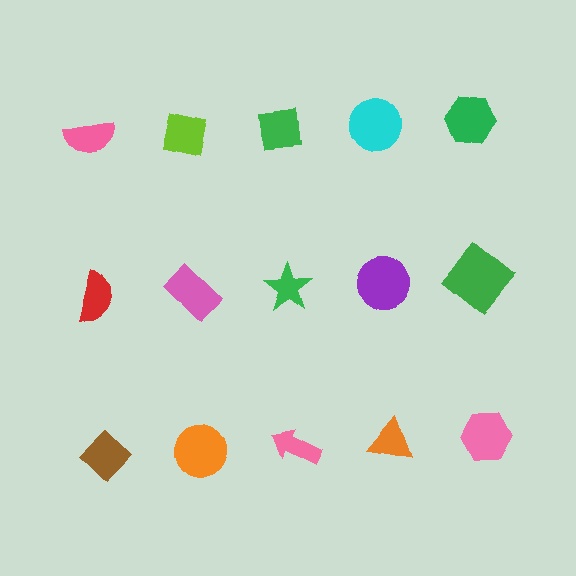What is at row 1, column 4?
A cyan circle.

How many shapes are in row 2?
5 shapes.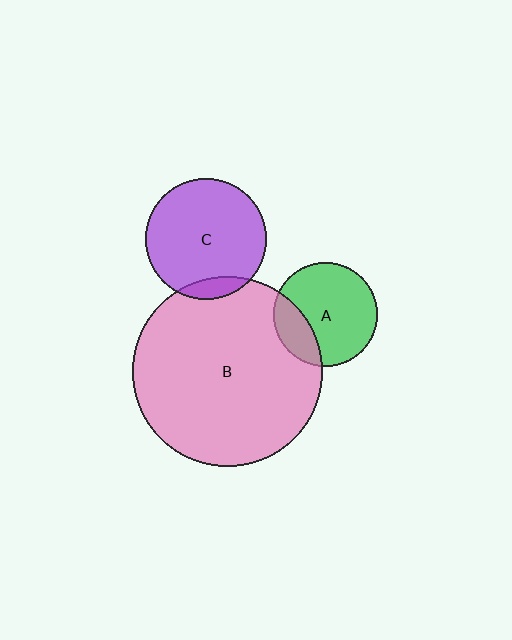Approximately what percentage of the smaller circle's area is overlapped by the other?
Approximately 10%.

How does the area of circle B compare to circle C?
Approximately 2.5 times.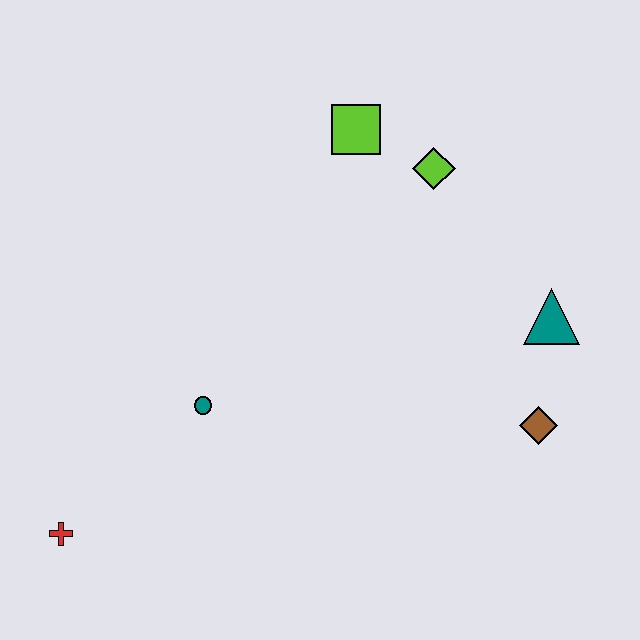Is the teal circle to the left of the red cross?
No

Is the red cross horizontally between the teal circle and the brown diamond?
No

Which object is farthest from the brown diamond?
The red cross is farthest from the brown diamond.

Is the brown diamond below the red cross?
No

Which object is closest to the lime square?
The lime diamond is closest to the lime square.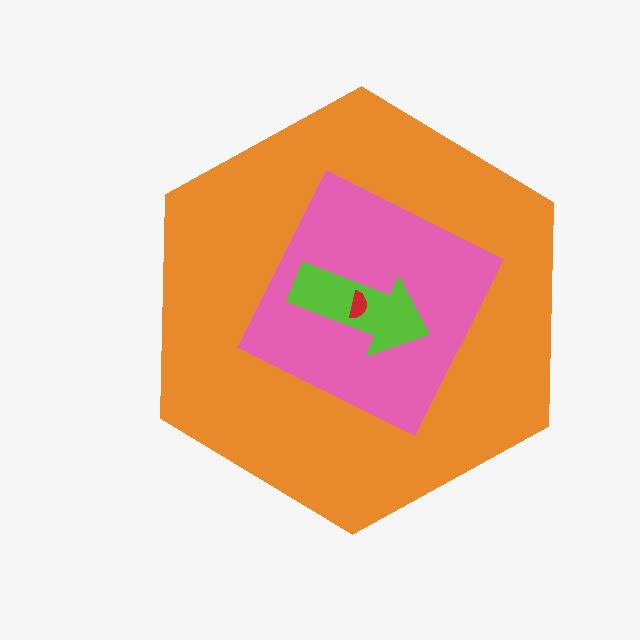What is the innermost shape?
The red semicircle.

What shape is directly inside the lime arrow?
The red semicircle.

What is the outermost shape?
The orange hexagon.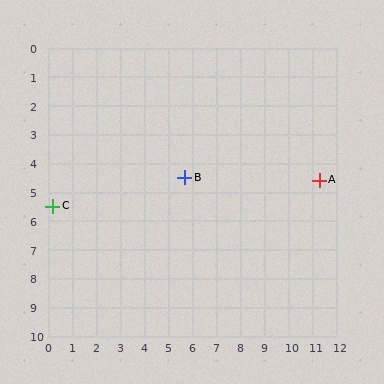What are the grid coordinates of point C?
Point C is at approximately (0.2, 5.5).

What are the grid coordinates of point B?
Point B is at approximately (5.7, 4.5).